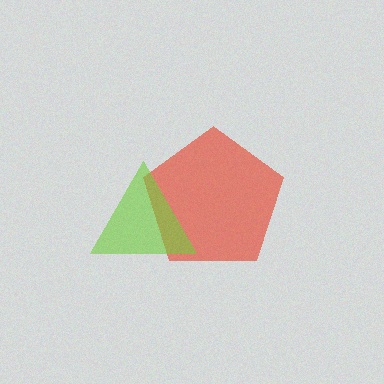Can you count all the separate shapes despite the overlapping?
Yes, there are 2 separate shapes.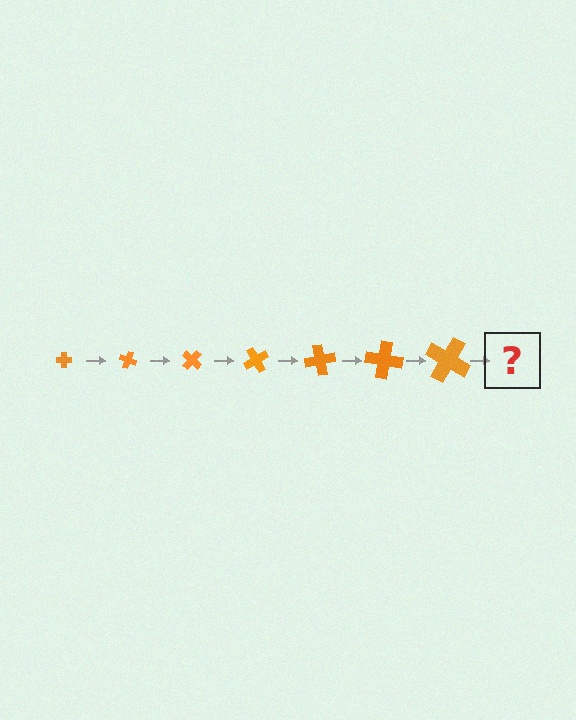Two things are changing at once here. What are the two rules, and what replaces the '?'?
The two rules are that the cross grows larger each step and it rotates 20 degrees each step. The '?' should be a cross, larger than the previous one and rotated 140 degrees from the start.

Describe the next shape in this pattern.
It should be a cross, larger than the previous one and rotated 140 degrees from the start.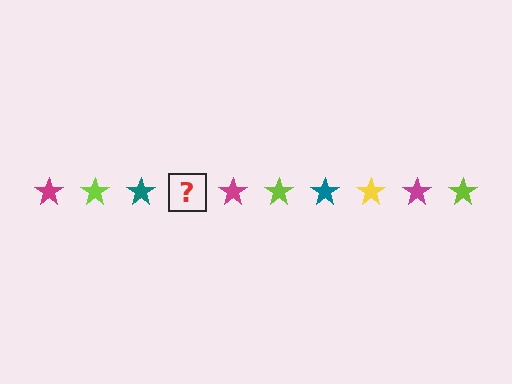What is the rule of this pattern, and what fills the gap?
The rule is that the pattern cycles through magenta, lime, teal, yellow stars. The gap should be filled with a yellow star.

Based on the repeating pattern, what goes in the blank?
The blank should be a yellow star.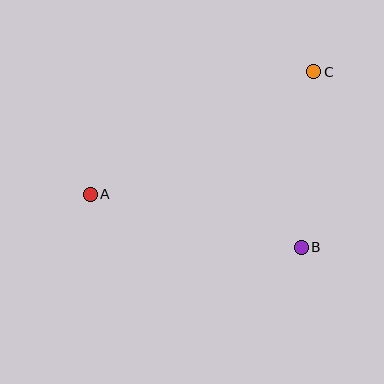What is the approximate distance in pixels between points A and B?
The distance between A and B is approximately 218 pixels.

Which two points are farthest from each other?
Points A and C are farthest from each other.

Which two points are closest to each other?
Points B and C are closest to each other.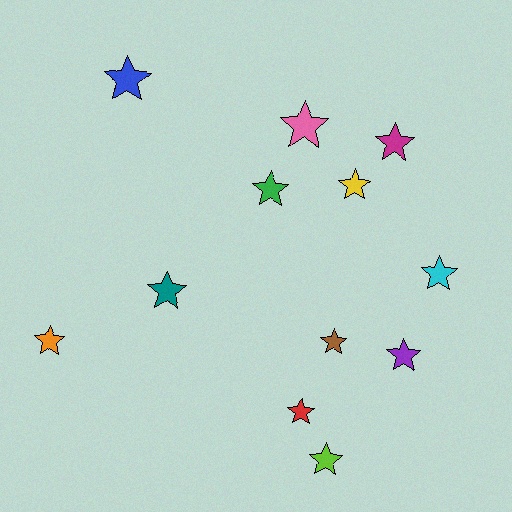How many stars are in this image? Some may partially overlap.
There are 12 stars.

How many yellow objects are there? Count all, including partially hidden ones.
There is 1 yellow object.